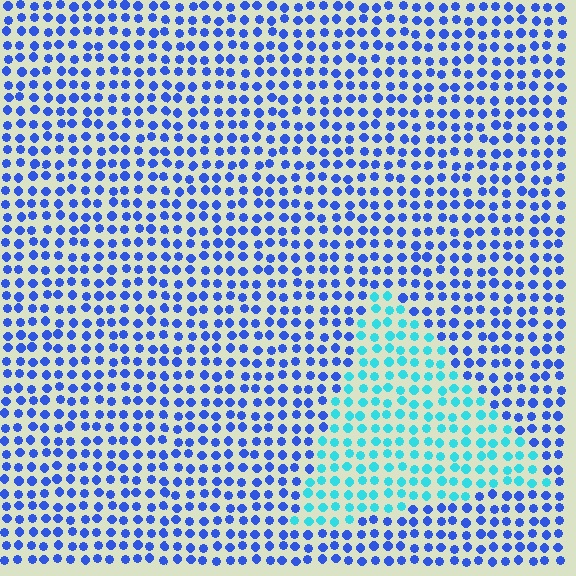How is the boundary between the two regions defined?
The boundary is defined purely by a slight shift in hue (about 45 degrees). Spacing, size, and orientation are identical on both sides.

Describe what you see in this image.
The image is filled with small blue elements in a uniform arrangement. A triangle-shaped region is visible where the elements are tinted to a slightly different hue, forming a subtle color boundary.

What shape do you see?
I see a triangle.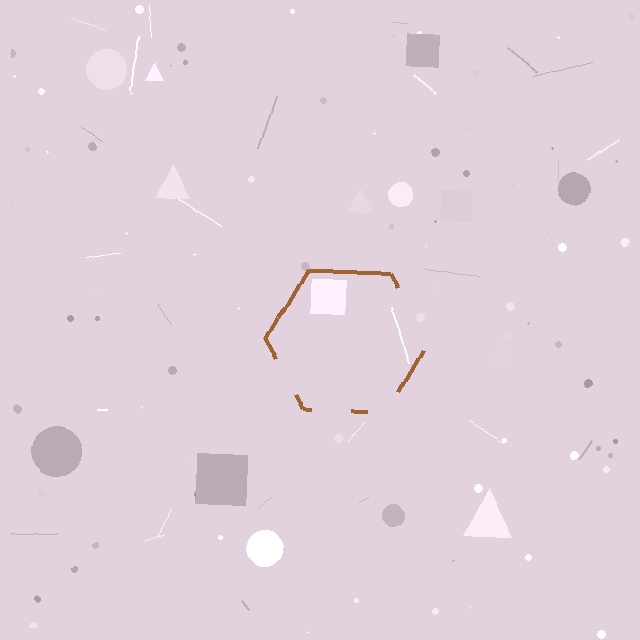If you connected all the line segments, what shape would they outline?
They would outline a hexagon.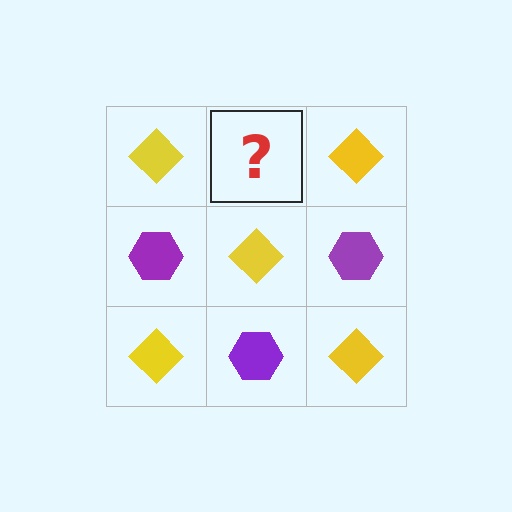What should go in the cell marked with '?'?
The missing cell should contain a purple hexagon.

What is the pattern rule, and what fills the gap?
The rule is that it alternates yellow diamond and purple hexagon in a checkerboard pattern. The gap should be filled with a purple hexagon.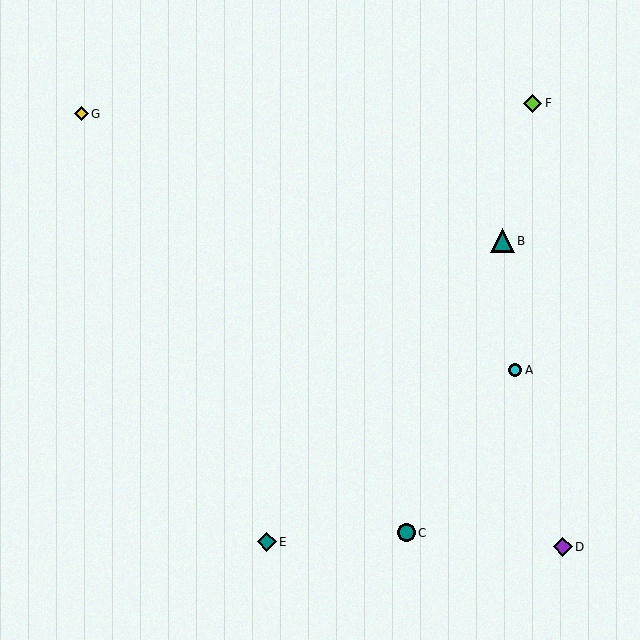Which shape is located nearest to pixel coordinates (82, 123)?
The yellow diamond (labeled G) at (81, 114) is nearest to that location.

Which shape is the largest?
The teal triangle (labeled B) is the largest.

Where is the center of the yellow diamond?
The center of the yellow diamond is at (81, 114).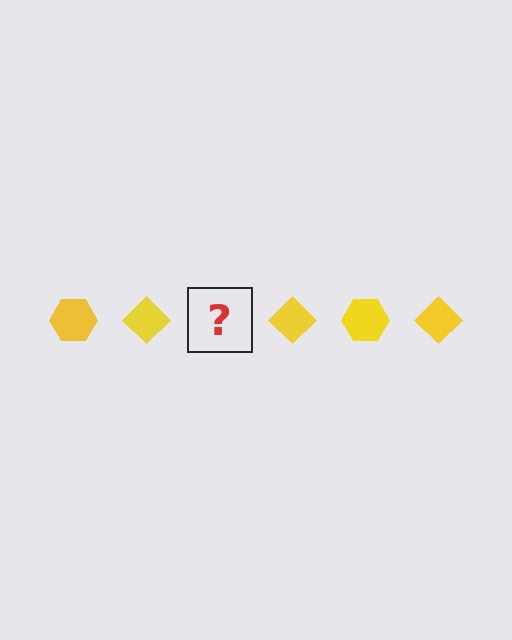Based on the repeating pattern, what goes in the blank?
The blank should be a yellow hexagon.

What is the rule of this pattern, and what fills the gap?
The rule is that the pattern cycles through hexagon, diamond shapes in yellow. The gap should be filled with a yellow hexagon.